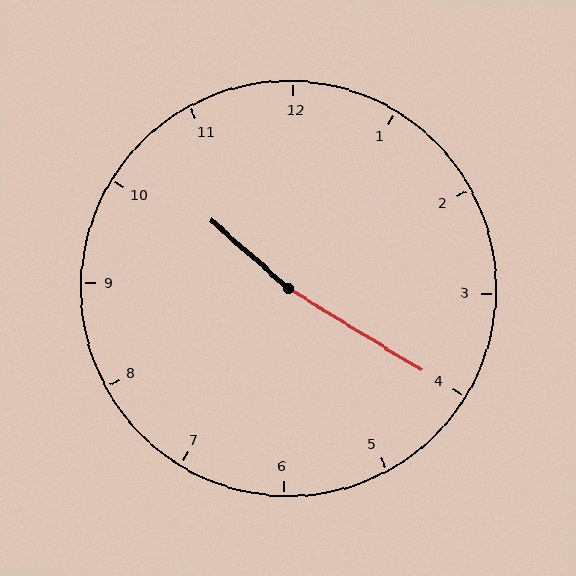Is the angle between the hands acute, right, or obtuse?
It is obtuse.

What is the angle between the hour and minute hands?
Approximately 170 degrees.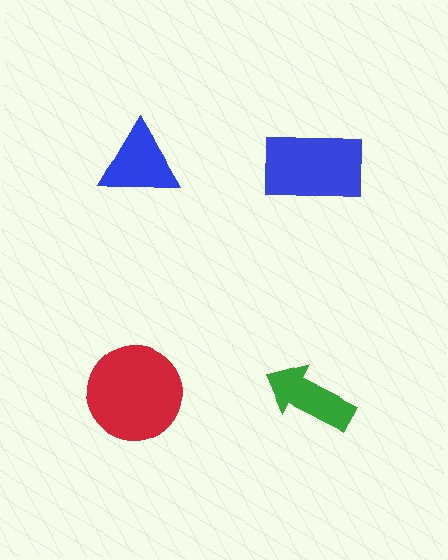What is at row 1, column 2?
A blue rectangle.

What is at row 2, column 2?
A green arrow.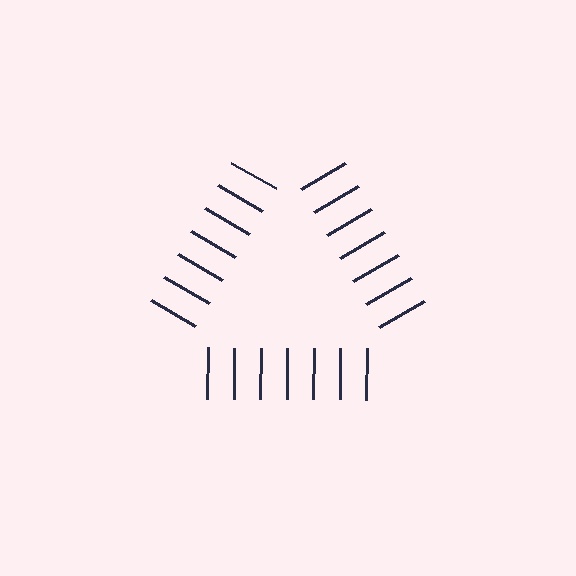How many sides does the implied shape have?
3 sides — the line-ends trace a triangle.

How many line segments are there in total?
21 — 7 along each of the 3 edges.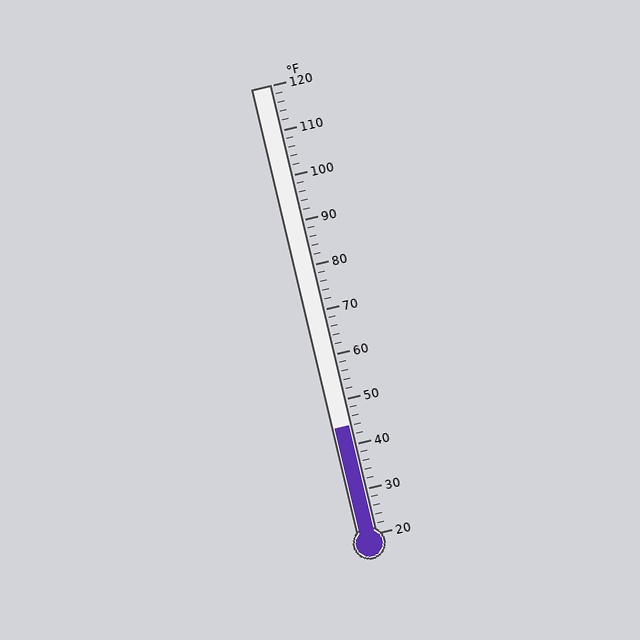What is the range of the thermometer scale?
The thermometer scale ranges from 20°F to 120°F.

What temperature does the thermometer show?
The thermometer shows approximately 44°F.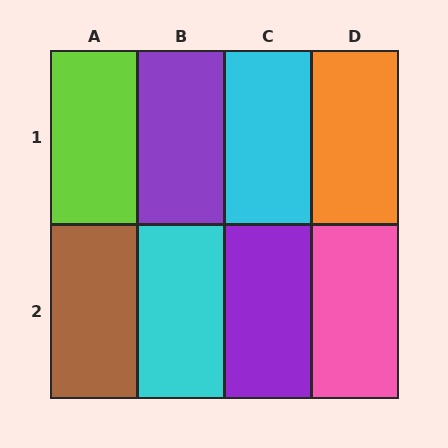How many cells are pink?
1 cell is pink.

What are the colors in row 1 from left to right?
Lime, purple, cyan, orange.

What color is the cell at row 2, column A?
Brown.